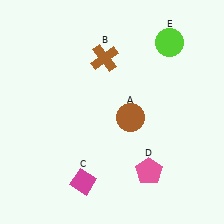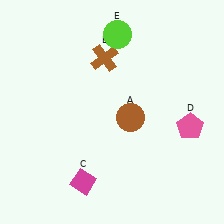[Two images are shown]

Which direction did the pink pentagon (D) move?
The pink pentagon (D) moved up.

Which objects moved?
The objects that moved are: the pink pentagon (D), the lime circle (E).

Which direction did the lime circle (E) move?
The lime circle (E) moved left.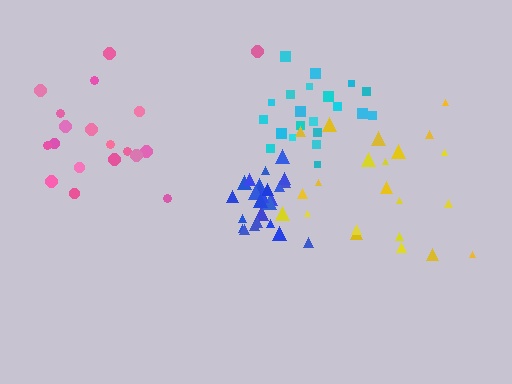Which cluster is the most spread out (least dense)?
Pink.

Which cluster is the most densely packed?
Blue.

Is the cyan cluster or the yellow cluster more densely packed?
Cyan.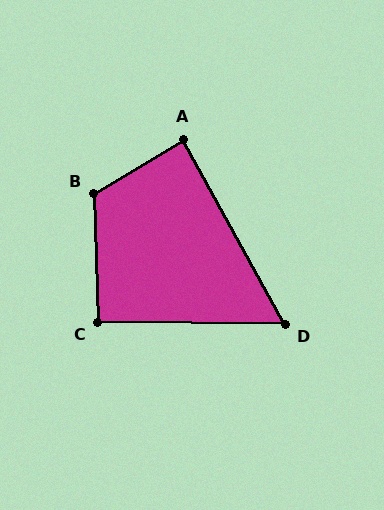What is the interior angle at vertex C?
Approximately 92 degrees (approximately right).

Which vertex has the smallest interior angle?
D, at approximately 61 degrees.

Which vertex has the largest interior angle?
B, at approximately 119 degrees.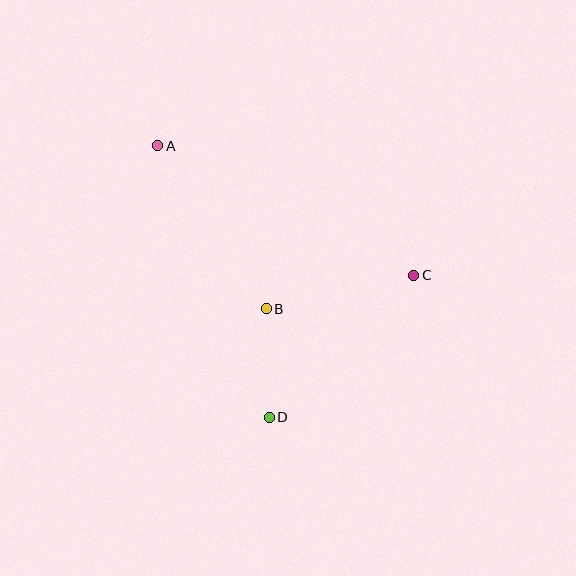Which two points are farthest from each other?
Points A and D are farthest from each other.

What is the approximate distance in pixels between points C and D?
The distance between C and D is approximately 203 pixels.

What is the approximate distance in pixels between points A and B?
The distance between A and B is approximately 196 pixels.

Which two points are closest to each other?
Points B and D are closest to each other.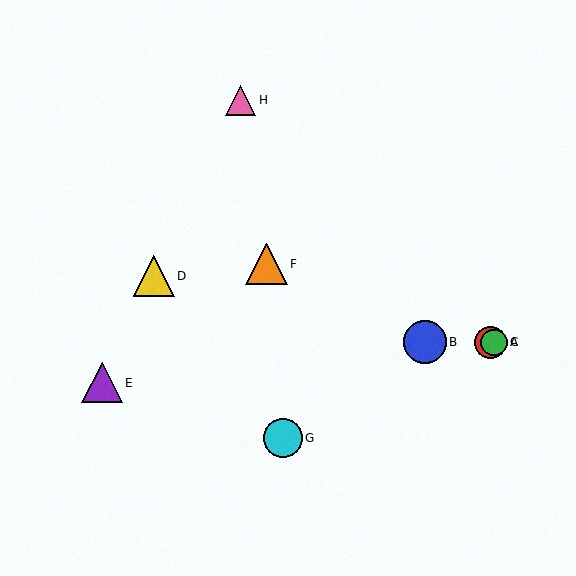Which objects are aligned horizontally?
Objects A, B, C are aligned horizontally.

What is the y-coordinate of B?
Object B is at y≈342.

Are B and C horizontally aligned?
Yes, both are at y≈342.